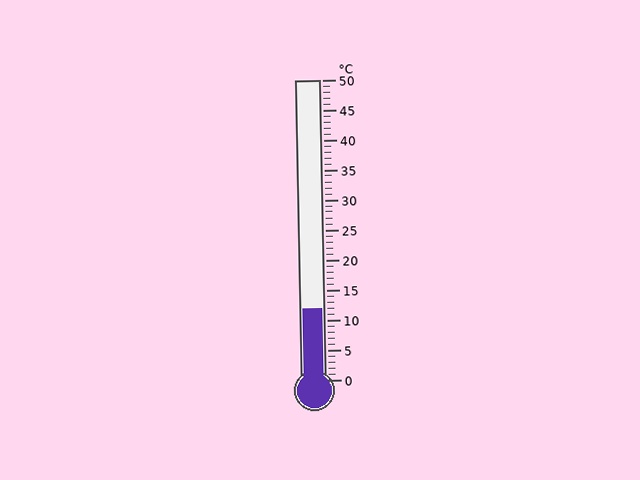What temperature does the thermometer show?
The thermometer shows approximately 12°C.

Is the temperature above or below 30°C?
The temperature is below 30°C.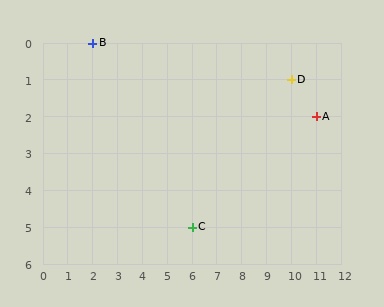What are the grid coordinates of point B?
Point B is at grid coordinates (2, 0).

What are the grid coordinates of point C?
Point C is at grid coordinates (6, 5).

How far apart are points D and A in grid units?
Points D and A are 1 column and 1 row apart (about 1.4 grid units diagonally).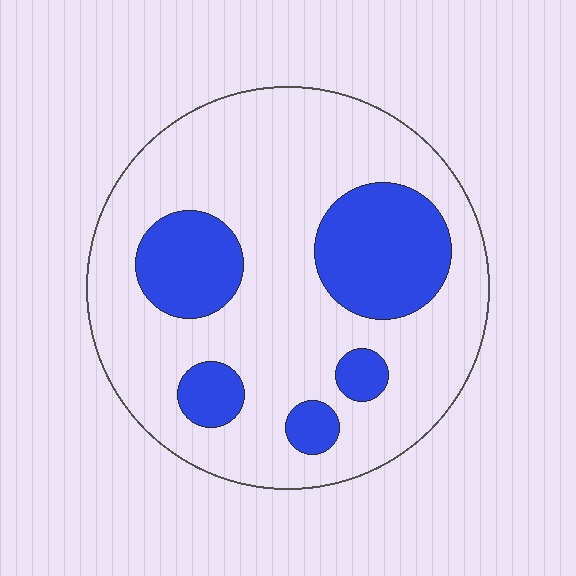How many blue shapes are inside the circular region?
5.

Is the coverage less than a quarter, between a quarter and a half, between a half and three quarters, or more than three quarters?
Between a quarter and a half.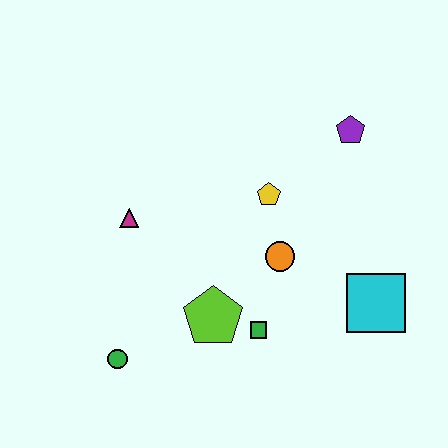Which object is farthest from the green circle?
The purple pentagon is farthest from the green circle.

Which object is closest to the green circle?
The lime pentagon is closest to the green circle.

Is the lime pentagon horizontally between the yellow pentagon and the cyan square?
No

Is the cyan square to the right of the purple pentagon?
Yes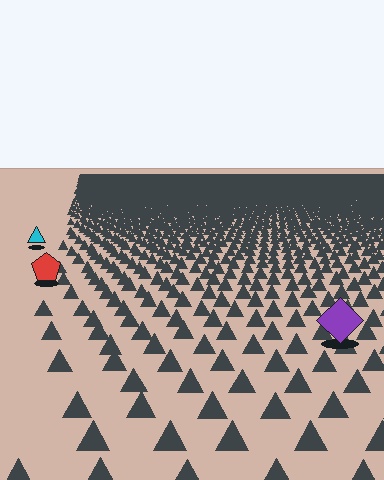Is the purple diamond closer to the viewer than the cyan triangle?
Yes. The purple diamond is closer — you can tell from the texture gradient: the ground texture is coarser near it.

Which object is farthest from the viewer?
The cyan triangle is farthest from the viewer. It appears smaller and the ground texture around it is denser.